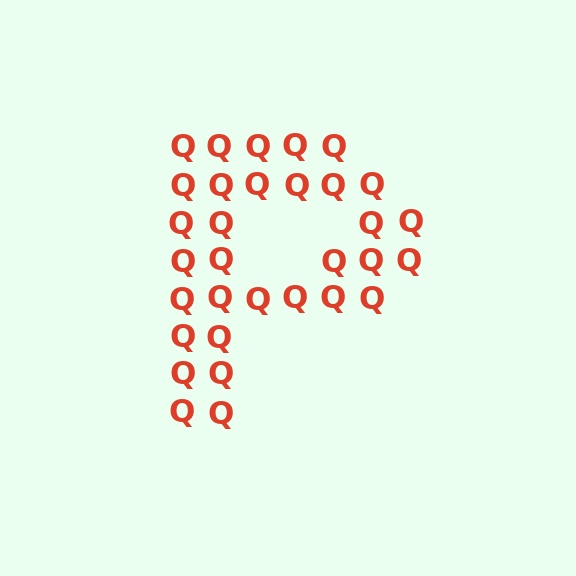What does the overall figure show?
The overall figure shows the letter P.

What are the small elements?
The small elements are letter Q's.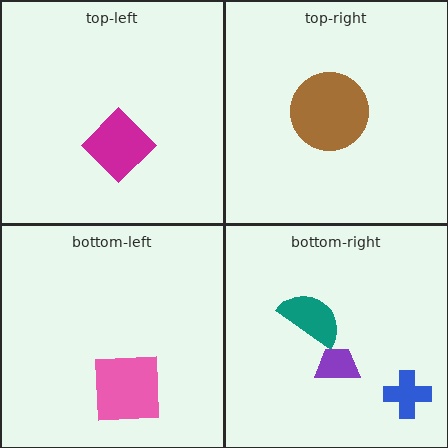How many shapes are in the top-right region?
1.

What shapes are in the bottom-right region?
The blue cross, the teal semicircle, the purple trapezoid.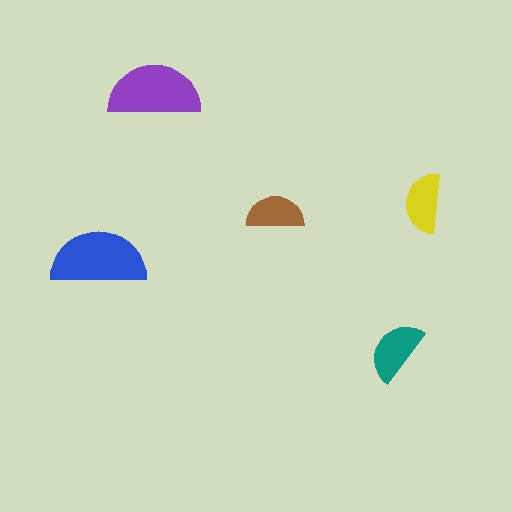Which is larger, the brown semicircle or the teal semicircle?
The teal one.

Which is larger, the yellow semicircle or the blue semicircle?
The blue one.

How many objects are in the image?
There are 5 objects in the image.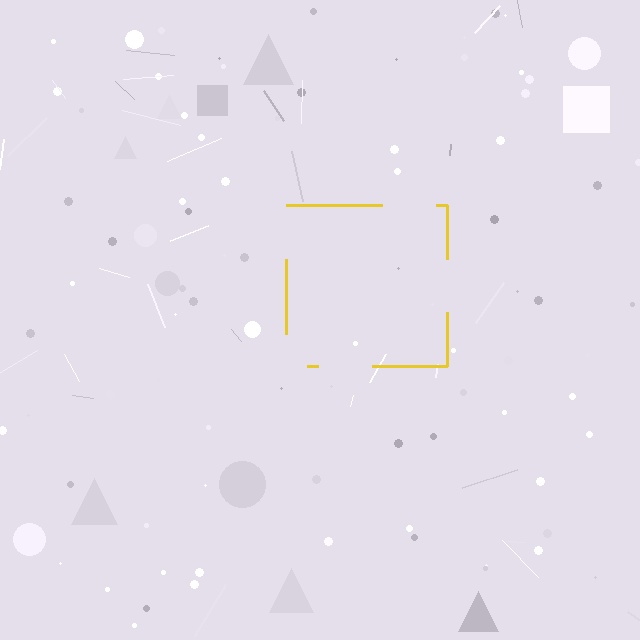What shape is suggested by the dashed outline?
The dashed outline suggests a square.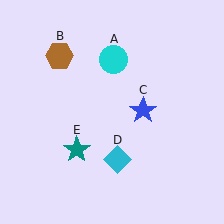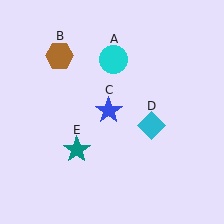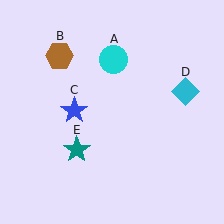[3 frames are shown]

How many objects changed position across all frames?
2 objects changed position: blue star (object C), cyan diamond (object D).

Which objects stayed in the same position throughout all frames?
Cyan circle (object A) and brown hexagon (object B) and teal star (object E) remained stationary.